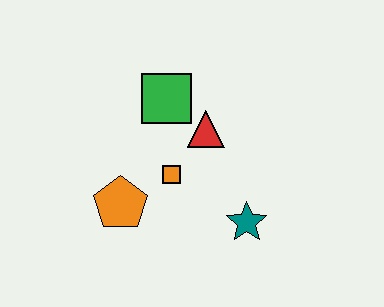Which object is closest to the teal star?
The orange square is closest to the teal star.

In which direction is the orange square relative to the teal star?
The orange square is to the left of the teal star.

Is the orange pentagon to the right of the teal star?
No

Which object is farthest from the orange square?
The teal star is farthest from the orange square.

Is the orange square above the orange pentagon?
Yes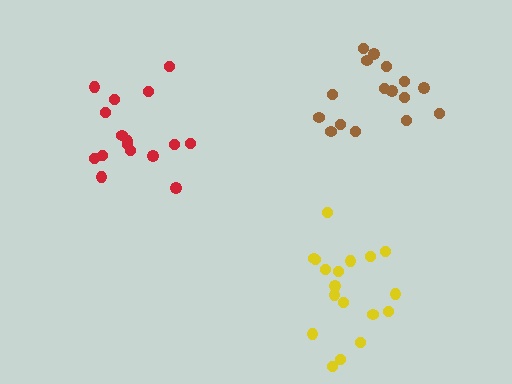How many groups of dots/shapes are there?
There are 3 groups.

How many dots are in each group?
Group 1: 16 dots, Group 2: 18 dots, Group 3: 16 dots (50 total).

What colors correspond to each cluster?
The clusters are colored: red, yellow, brown.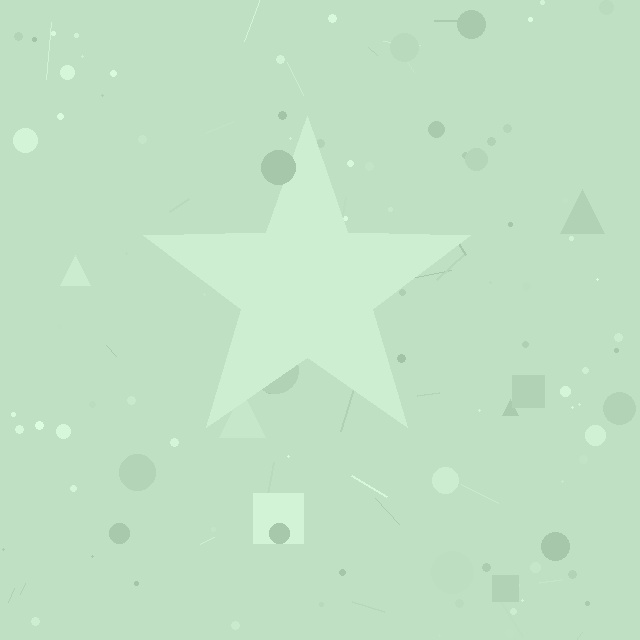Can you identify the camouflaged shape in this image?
The camouflaged shape is a star.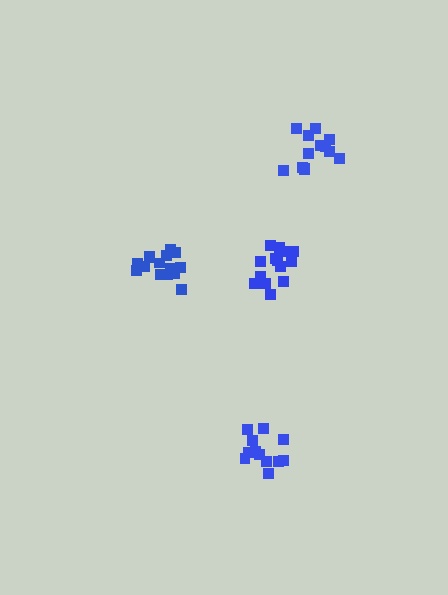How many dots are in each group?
Group 1: 12 dots, Group 2: 15 dots, Group 3: 13 dots, Group 4: 14 dots (54 total).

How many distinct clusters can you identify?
There are 4 distinct clusters.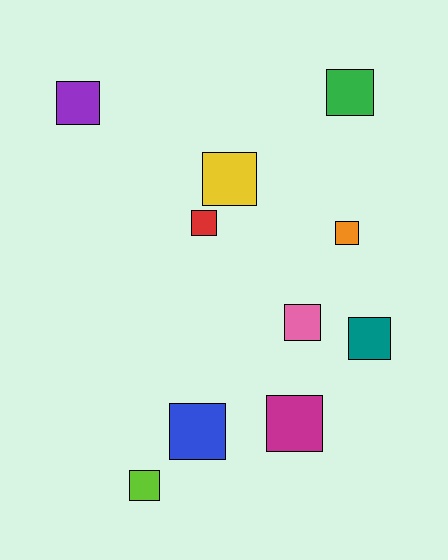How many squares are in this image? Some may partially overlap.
There are 10 squares.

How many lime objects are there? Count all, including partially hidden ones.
There is 1 lime object.